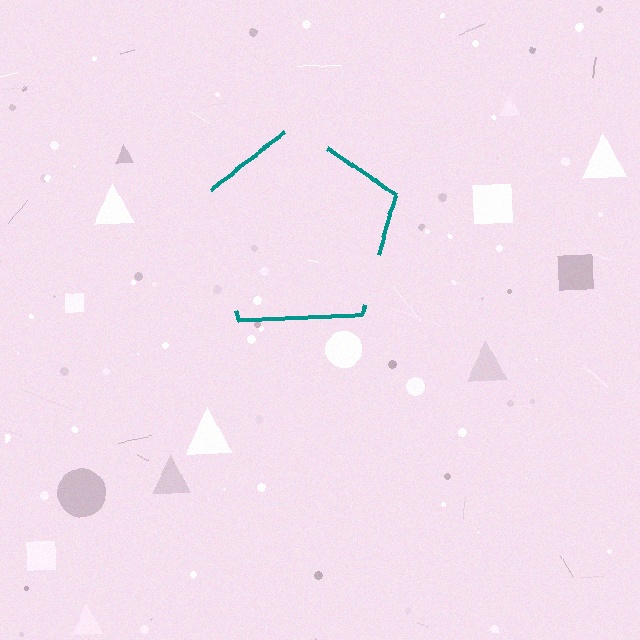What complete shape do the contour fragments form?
The contour fragments form a pentagon.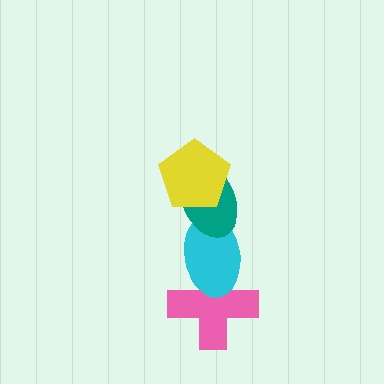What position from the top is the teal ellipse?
The teal ellipse is 2nd from the top.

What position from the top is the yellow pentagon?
The yellow pentagon is 1st from the top.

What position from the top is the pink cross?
The pink cross is 4th from the top.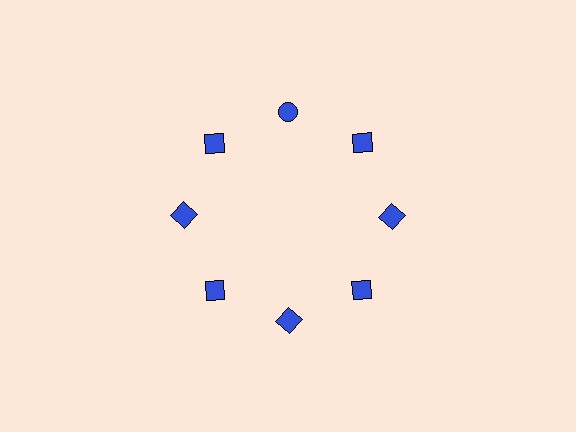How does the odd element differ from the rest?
It has a different shape: circle instead of square.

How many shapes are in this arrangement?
There are 8 shapes arranged in a ring pattern.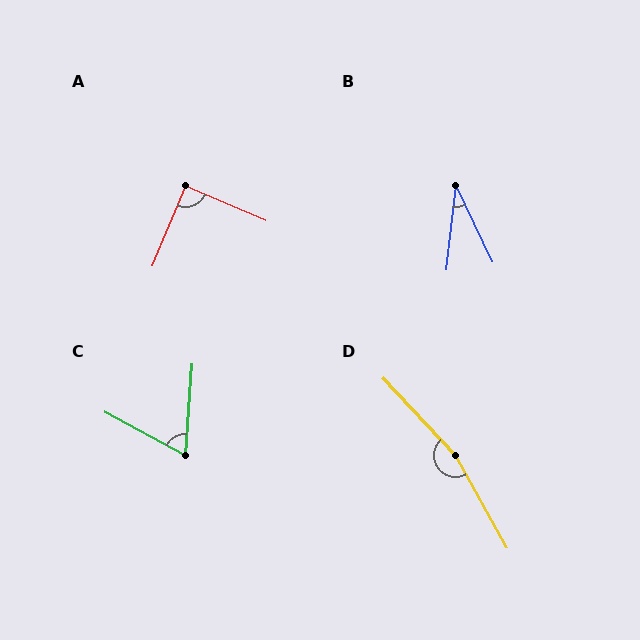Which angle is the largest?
D, at approximately 166 degrees.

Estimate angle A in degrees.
Approximately 89 degrees.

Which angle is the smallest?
B, at approximately 32 degrees.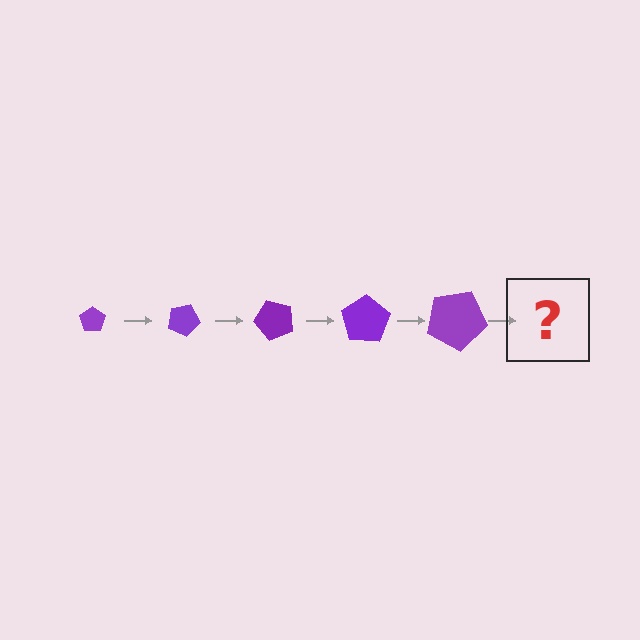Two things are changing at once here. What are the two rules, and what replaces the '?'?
The two rules are that the pentagon grows larger each step and it rotates 25 degrees each step. The '?' should be a pentagon, larger than the previous one and rotated 125 degrees from the start.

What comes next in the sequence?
The next element should be a pentagon, larger than the previous one and rotated 125 degrees from the start.